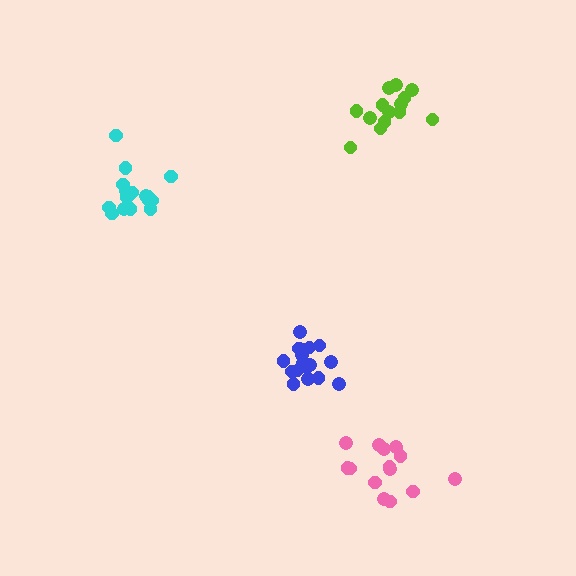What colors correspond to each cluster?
The clusters are colored: lime, blue, pink, cyan.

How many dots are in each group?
Group 1: 14 dots, Group 2: 17 dots, Group 3: 14 dots, Group 4: 16 dots (61 total).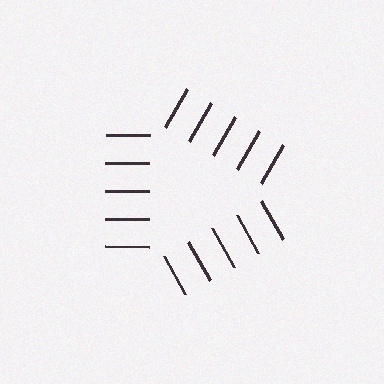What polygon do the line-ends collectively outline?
An illusory triangle — the line segments terminate on its edges but no continuous stroke is drawn.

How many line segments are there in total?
15 — 5 along each of the 3 edges.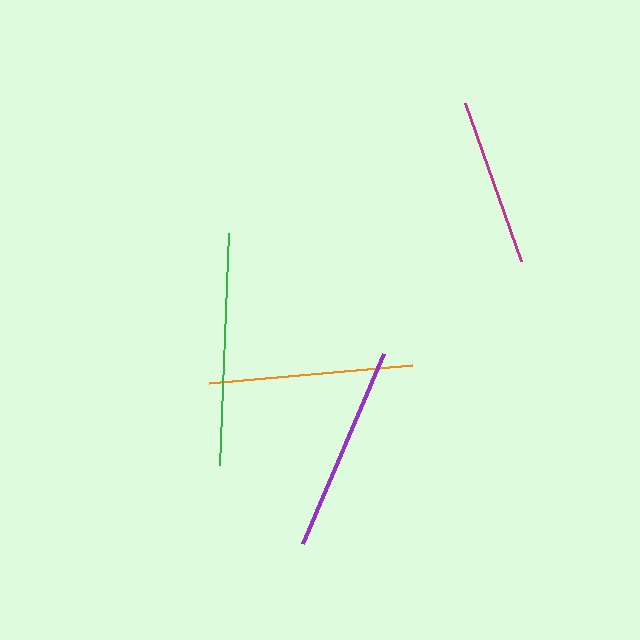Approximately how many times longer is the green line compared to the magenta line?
The green line is approximately 1.4 times the length of the magenta line.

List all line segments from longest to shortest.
From longest to shortest: green, purple, orange, magenta.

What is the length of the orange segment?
The orange segment is approximately 204 pixels long.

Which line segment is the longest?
The green line is the longest at approximately 232 pixels.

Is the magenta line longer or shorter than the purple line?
The purple line is longer than the magenta line.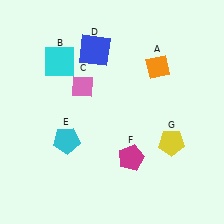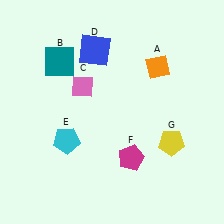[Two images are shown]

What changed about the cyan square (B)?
In Image 1, B is cyan. In Image 2, it changed to teal.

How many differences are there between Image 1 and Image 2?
There is 1 difference between the two images.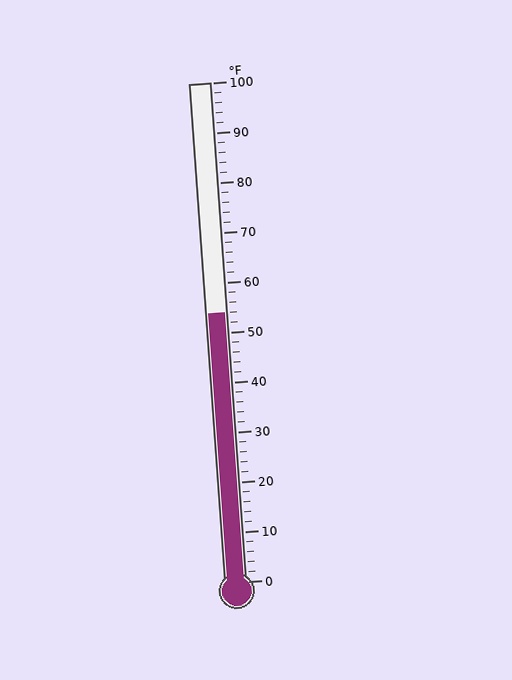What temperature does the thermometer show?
The thermometer shows approximately 54°F.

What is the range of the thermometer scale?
The thermometer scale ranges from 0°F to 100°F.